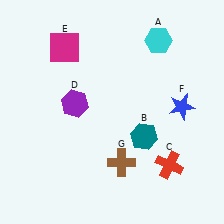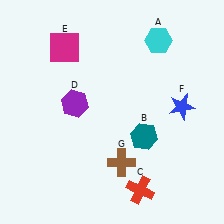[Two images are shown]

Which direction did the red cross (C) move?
The red cross (C) moved left.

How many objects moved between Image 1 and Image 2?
1 object moved between the two images.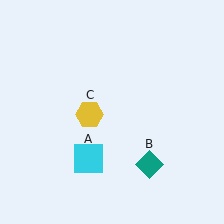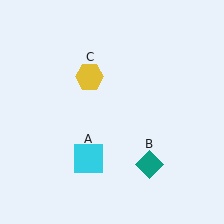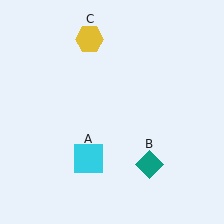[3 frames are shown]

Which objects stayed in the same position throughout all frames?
Cyan square (object A) and teal diamond (object B) remained stationary.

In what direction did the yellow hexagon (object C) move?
The yellow hexagon (object C) moved up.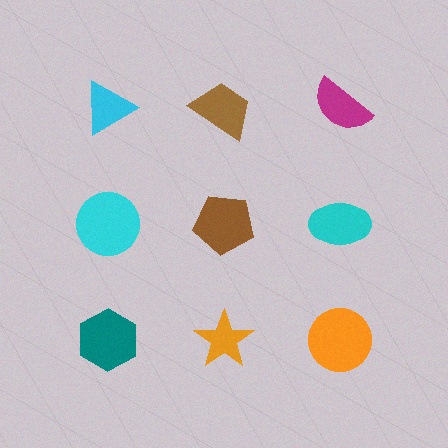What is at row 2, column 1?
A cyan circle.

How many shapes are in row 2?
3 shapes.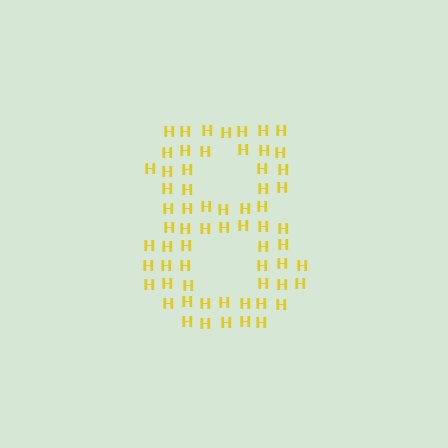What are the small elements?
The small elements are letter H's.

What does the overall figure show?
The overall figure shows the digit 8.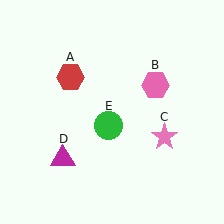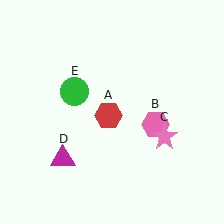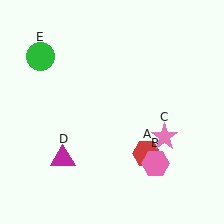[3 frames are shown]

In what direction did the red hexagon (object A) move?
The red hexagon (object A) moved down and to the right.